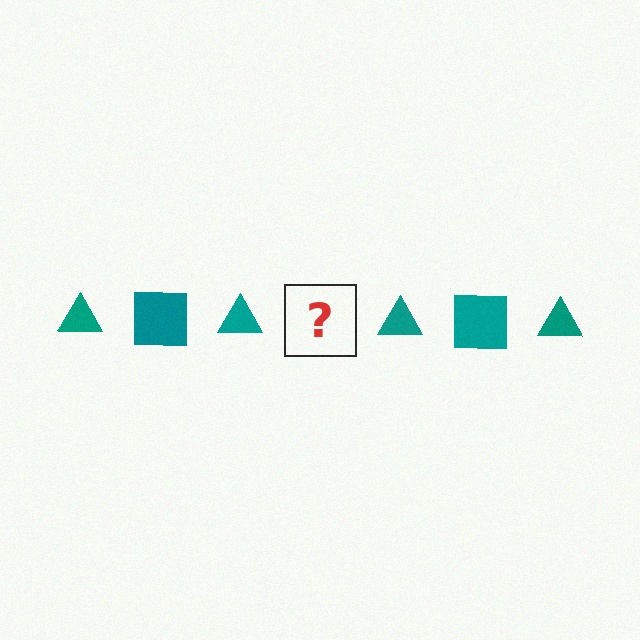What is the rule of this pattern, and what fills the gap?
The rule is that the pattern cycles through triangle, square shapes in teal. The gap should be filled with a teal square.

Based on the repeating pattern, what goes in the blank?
The blank should be a teal square.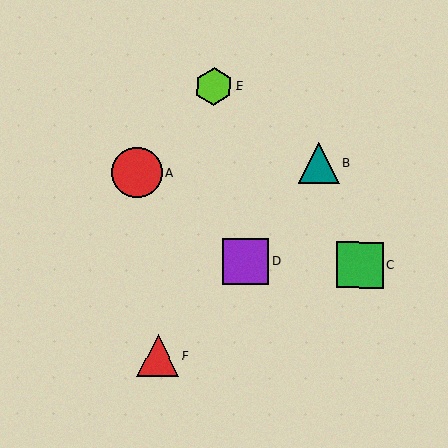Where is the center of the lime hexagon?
The center of the lime hexagon is at (214, 86).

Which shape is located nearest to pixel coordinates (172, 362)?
The red triangle (labeled F) at (158, 356) is nearest to that location.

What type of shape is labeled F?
Shape F is a red triangle.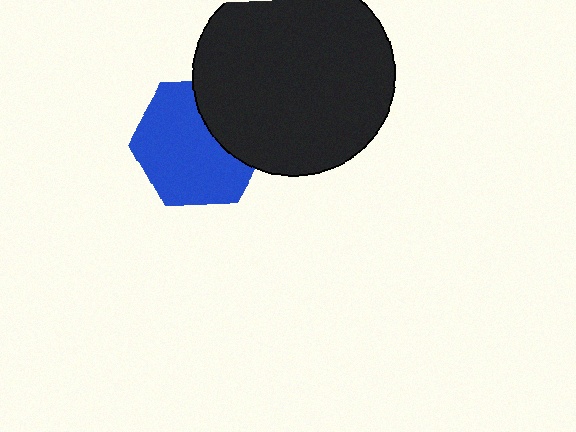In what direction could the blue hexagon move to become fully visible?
The blue hexagon could move left. That would shift it out from behind the black circle entirely.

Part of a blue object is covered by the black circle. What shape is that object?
It is a hexagon.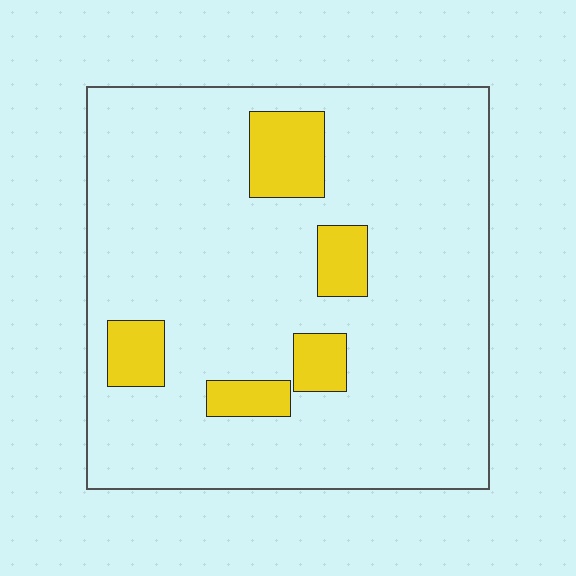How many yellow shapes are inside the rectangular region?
5.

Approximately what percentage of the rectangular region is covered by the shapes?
Approximately 15%.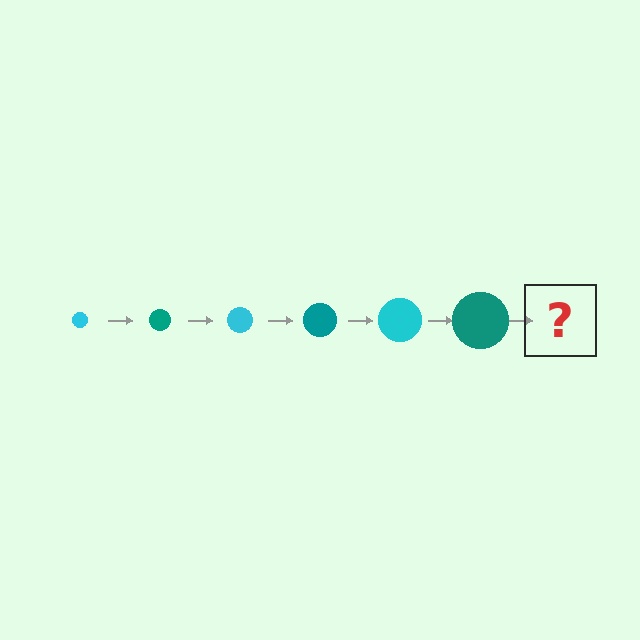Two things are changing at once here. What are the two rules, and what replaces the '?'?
The two rules are that the circle grows larger each step and the color cycles through cyan and teal. The '?' should be a cyan circle, larger than the previous one.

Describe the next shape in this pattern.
It should be a cyan circle, larger than the previous one.